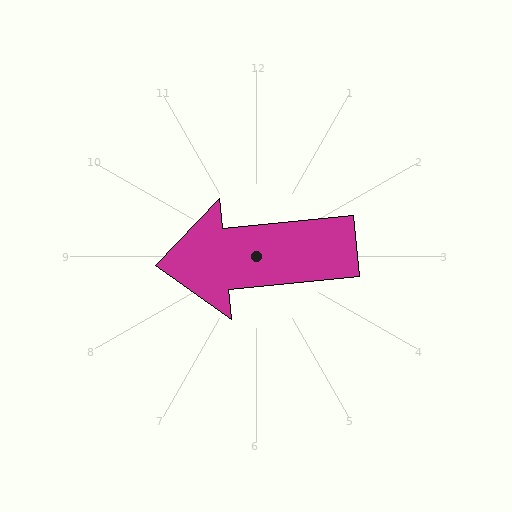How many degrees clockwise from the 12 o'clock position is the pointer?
Approximately 264 degrees.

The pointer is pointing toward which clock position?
Roughly 9 o'clock.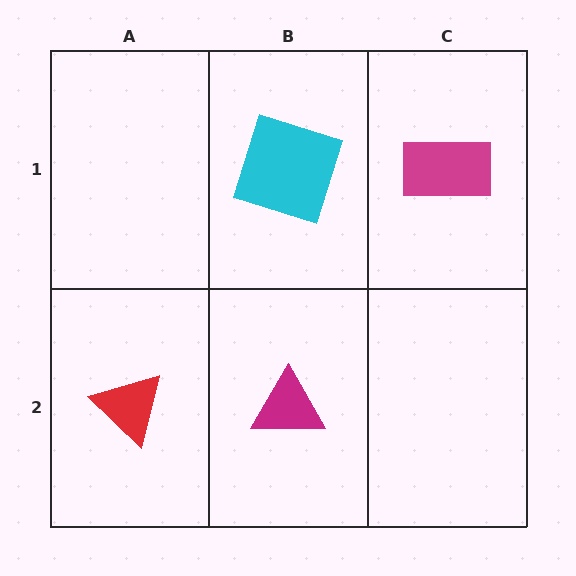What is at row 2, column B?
A magenta triangle.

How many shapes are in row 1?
2 shapes.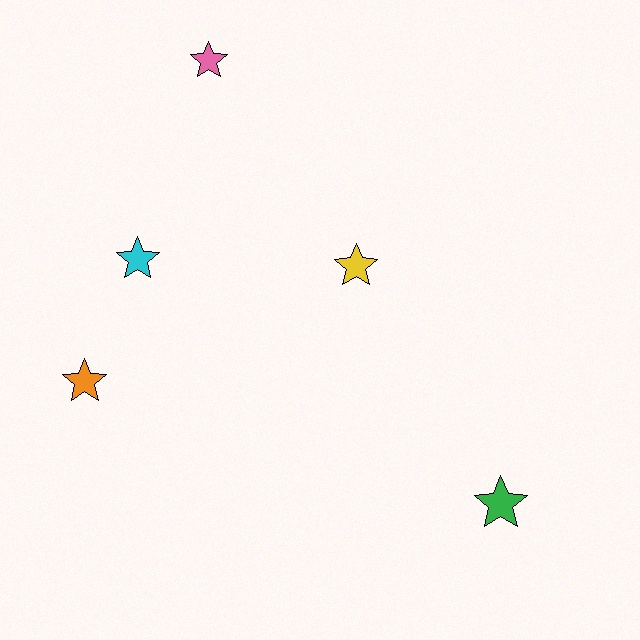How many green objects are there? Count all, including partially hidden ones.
There is 1 green object.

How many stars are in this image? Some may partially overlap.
There are 5 stars.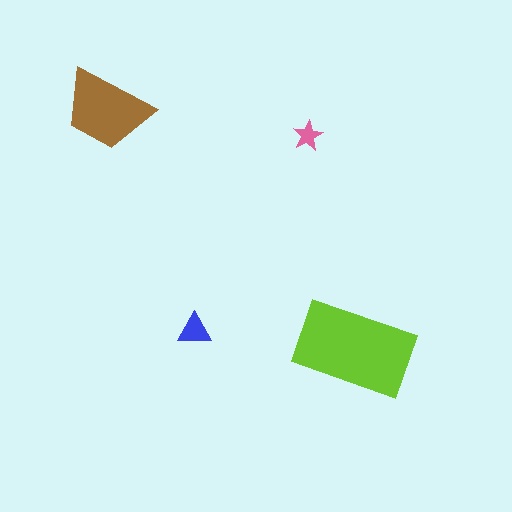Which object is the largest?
The lime rectangle.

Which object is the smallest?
The pink star.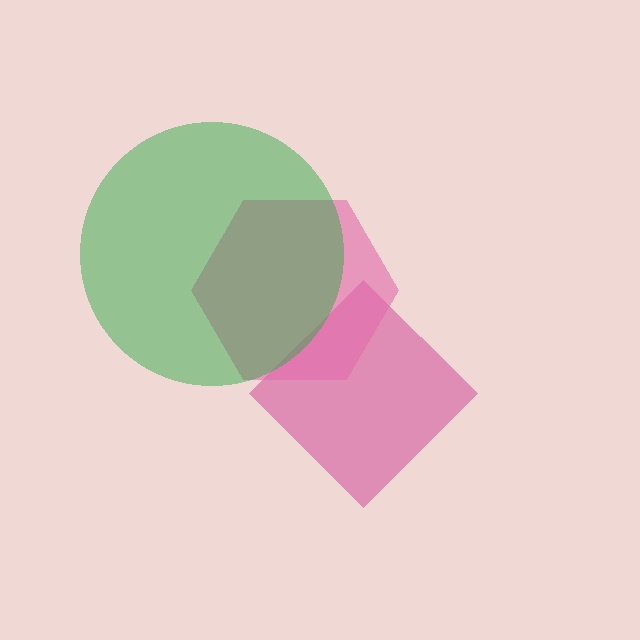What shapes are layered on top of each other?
The layered shapes are: a magenta diamond, a pink hexagon, a green circle.